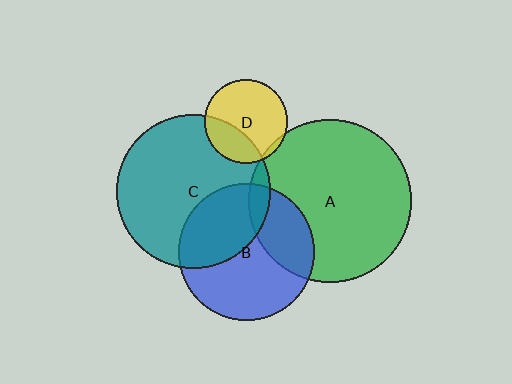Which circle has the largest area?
Circle A (green).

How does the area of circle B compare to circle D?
Approximately 2.7 times.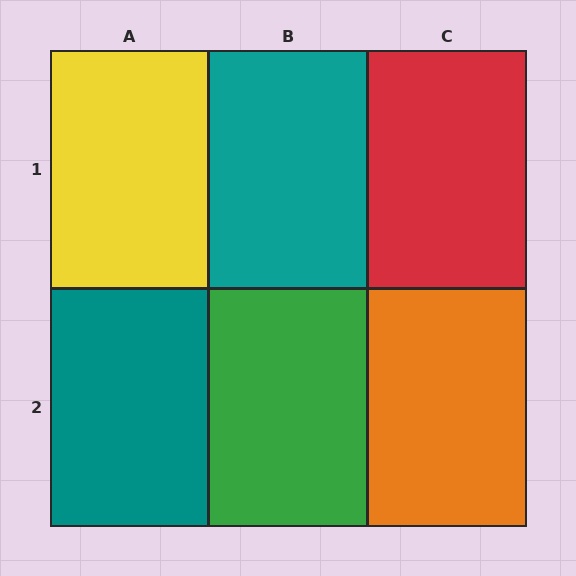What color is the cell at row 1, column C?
Red.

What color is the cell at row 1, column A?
Yellow.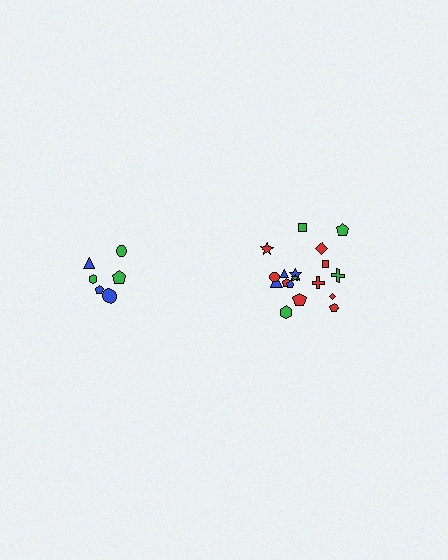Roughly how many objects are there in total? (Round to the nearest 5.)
Roughly 25 objects in total.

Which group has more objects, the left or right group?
The right group.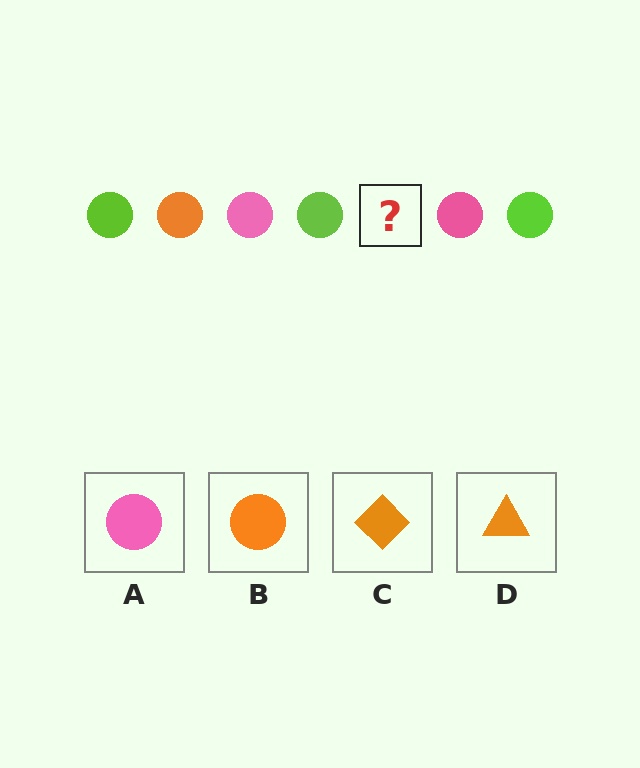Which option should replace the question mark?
Option B.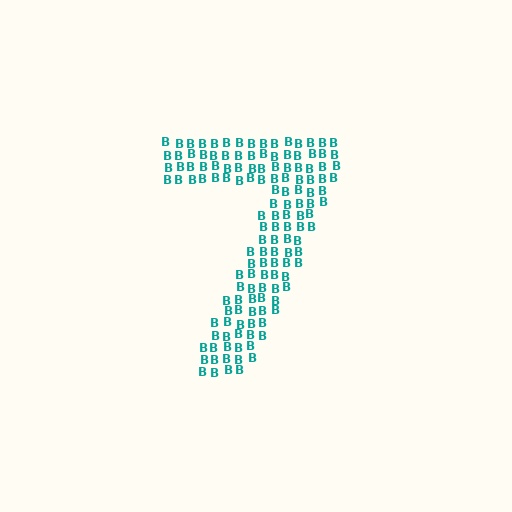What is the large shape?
The large shape is the digit 7.